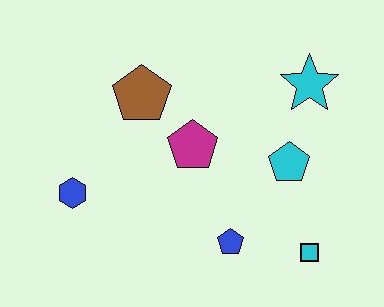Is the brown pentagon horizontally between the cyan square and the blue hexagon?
Yes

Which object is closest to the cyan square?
The blue pentagon is closest to the cyan square.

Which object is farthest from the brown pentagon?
The cyan square is farthest from the brown pentagon.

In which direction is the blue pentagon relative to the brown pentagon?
The blue pentagon is below the brown pentagon.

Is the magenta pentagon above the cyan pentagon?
Yes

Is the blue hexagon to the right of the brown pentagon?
No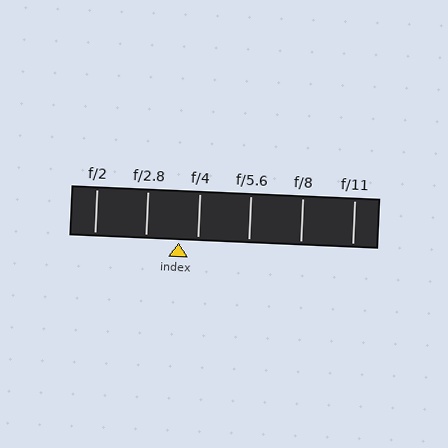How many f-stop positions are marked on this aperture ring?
There are 6 f-stop positions marked.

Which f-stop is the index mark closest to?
The index mark is closest to f/4.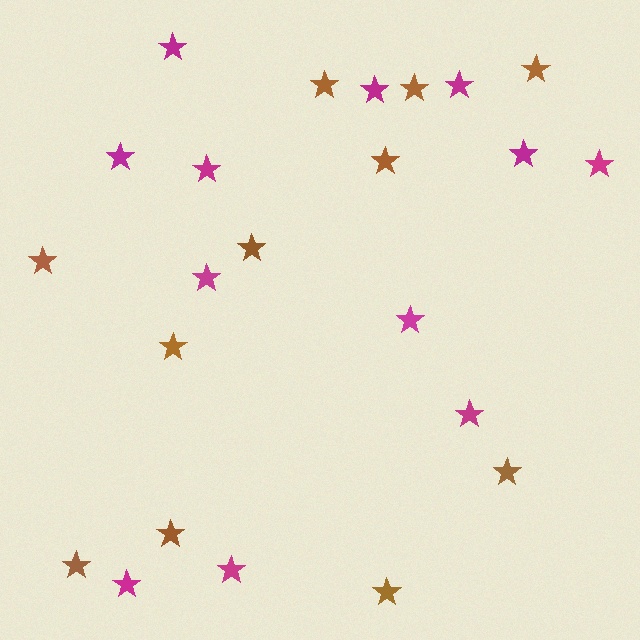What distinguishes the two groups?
There are 2 groups: one group of brown stars (11) and one group of magenta stars (12).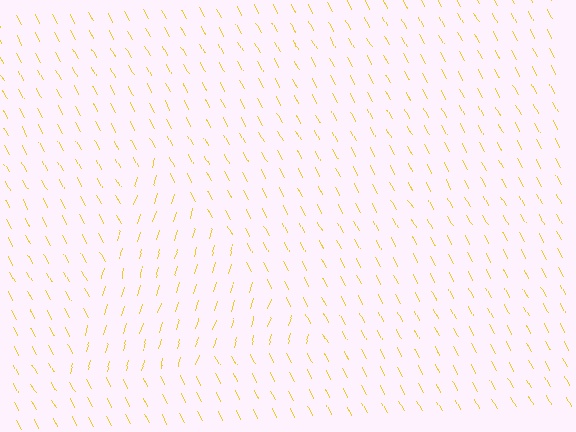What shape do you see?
I see a triangle.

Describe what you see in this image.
The image is filled with small yellow line segments. A triangle region in the image has lines oriented differently from the surrounding lines, creating a visible texture boundary.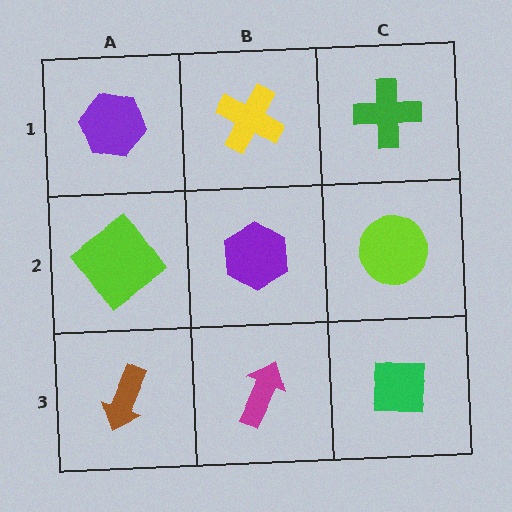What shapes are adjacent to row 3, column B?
A purple hexagon (row 2, column B), a brown arrow (row 3, column A), a green square (row 3, column C).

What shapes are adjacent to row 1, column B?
A purple hexagon (row 2, column B), a purple hexagon (row 1, column A), a green cross (row 1, column C).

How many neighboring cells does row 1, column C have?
2.